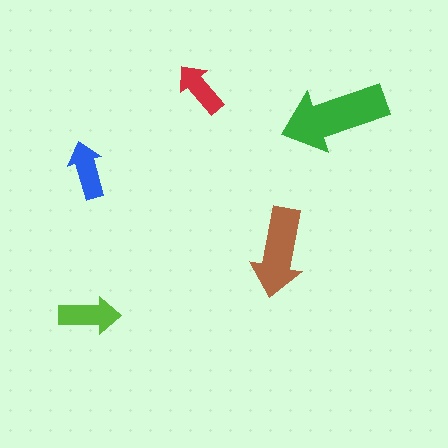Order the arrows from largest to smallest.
the green one, the brown one, the lime one, the blue one, the red one.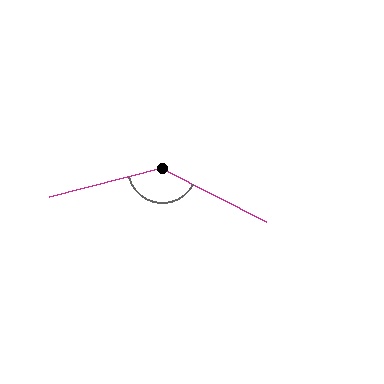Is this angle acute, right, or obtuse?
It is obtuse.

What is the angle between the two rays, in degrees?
Approximately 139 degrees.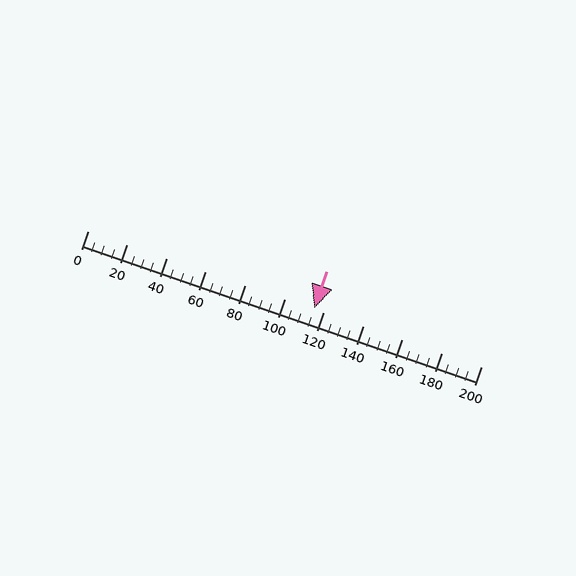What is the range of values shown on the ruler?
The ruler shows values from 0 to 200.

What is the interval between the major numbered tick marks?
The major tick marks are spaced 20 units apart.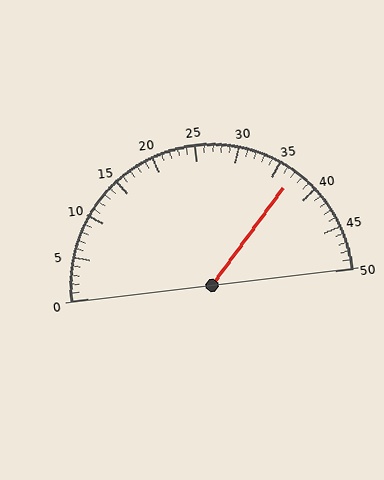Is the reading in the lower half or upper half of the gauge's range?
The reading is in the upper half of the range (0 to 50).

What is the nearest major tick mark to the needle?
The nearest major tick mark is 35.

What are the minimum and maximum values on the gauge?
The gauge ranges from 0 to 50.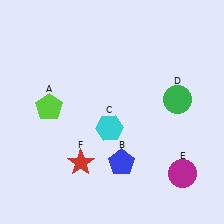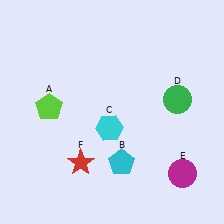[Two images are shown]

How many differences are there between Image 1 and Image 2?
There is 1 difference between the two images.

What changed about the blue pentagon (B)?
In Image 1, B is blue. In Image 2, it changed to cyan.